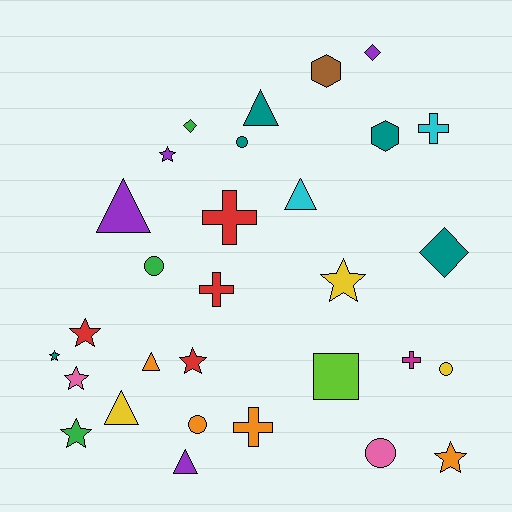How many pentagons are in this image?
There are no pentagons.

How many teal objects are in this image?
There are 5 teal objects.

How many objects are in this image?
There are 30 objects.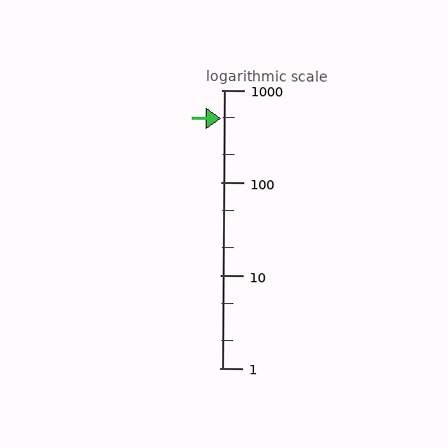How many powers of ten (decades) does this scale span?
The scale spans 3 decades, from 1 to 1000.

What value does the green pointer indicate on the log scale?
The pointer indicates approximately 490.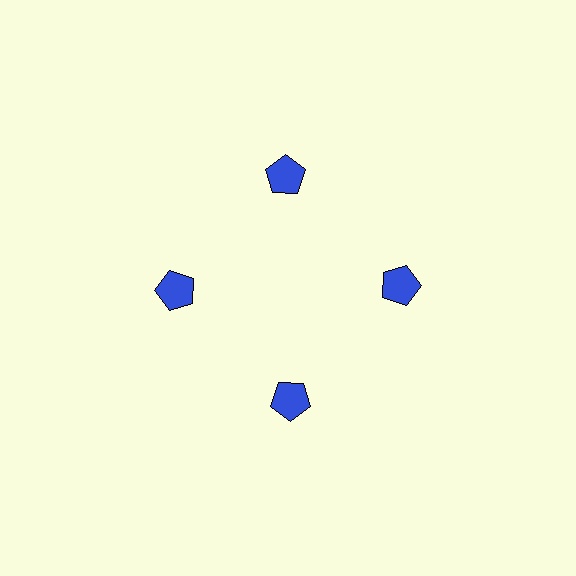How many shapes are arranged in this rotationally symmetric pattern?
There are 4 shapes, arranged in 4 groups of 1.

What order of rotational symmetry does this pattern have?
This pattern has 4-fold rotational symmetry.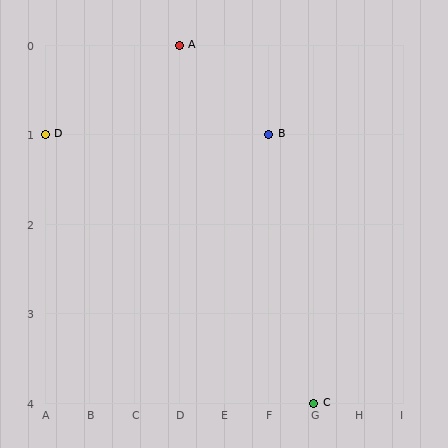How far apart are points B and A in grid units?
Points B and A are 2 columns and 1 row apart (about 2.2 grid units diagonally).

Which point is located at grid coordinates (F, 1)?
Point B is at (F, 1).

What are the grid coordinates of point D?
Point D is at grid coordinates (A, 1).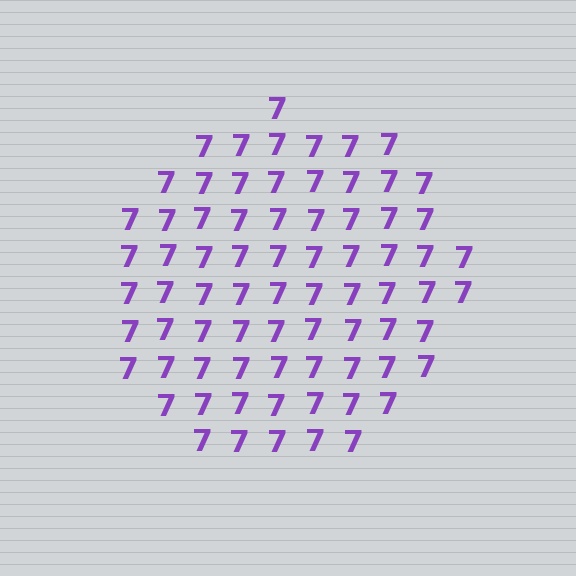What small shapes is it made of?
It is made of small digit 7's.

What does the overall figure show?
The overall figure shows a circle.